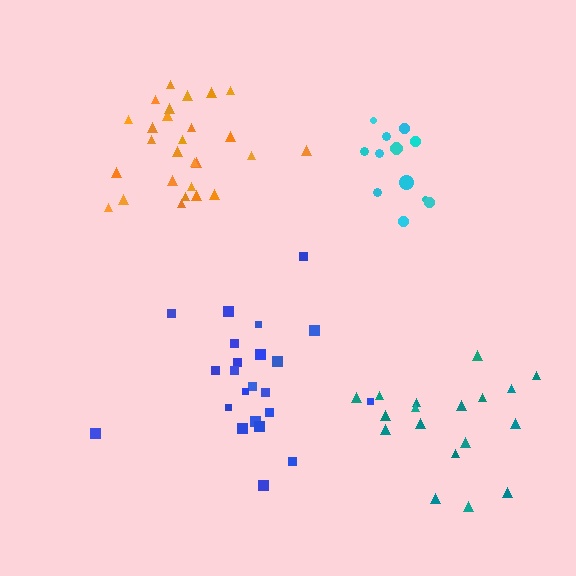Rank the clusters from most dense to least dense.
orange, blue, teal, cyan.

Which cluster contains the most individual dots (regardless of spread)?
Orange (27).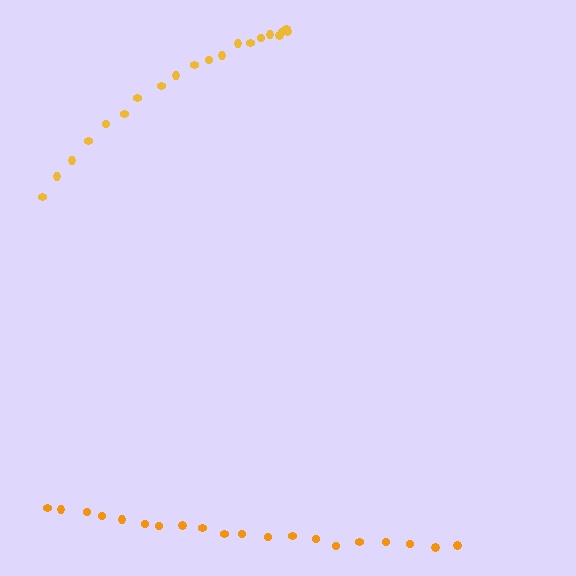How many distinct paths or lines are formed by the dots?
There are 2 distinct paths.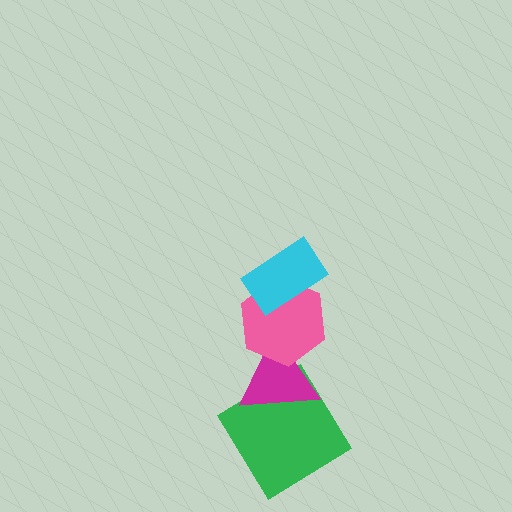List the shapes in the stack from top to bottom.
From top to bottom: the cyan rectangle, the pink hexagon, the magenta triangle, the green diamond.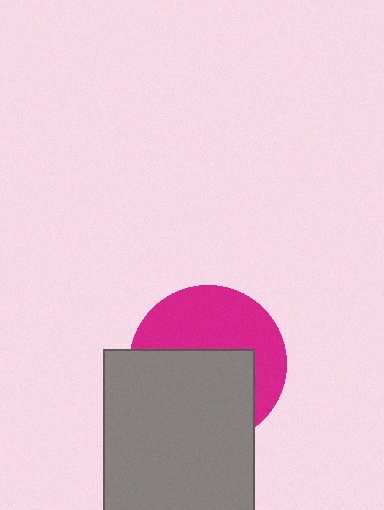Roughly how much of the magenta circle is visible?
About half of it is visible (roughly 48%).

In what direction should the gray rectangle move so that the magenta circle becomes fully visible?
The gray rectangle should move down. That is the shortest direction to clear the overlap and leave the magenta circle fully visible.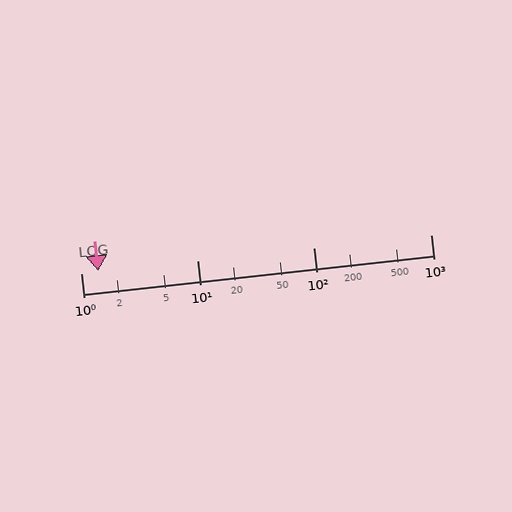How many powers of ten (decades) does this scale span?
The scale spans 3 decades, from 1 to 1000.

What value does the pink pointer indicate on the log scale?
The pointer indicates approximately 1.4.